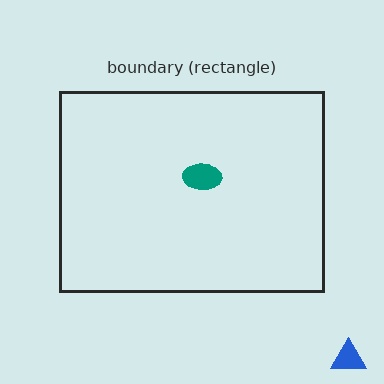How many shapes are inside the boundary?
1 inside, 1 outside.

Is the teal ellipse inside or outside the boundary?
Inside.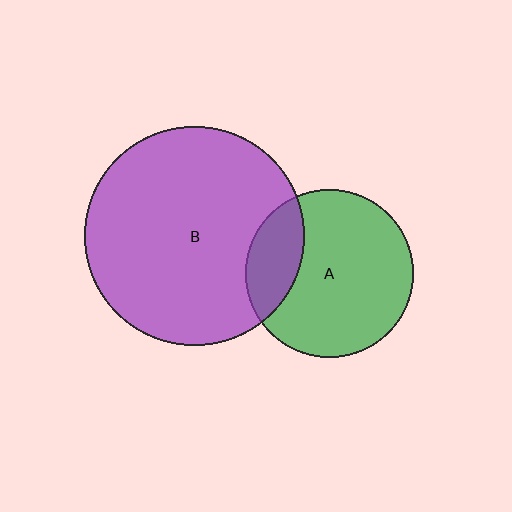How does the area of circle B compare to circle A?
Approximately 1.7 times.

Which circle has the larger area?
Circle B (purple).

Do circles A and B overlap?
Yes.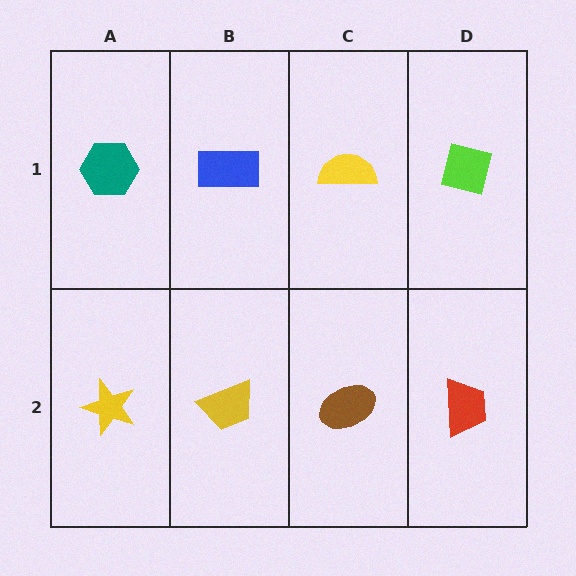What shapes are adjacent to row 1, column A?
A yellow star (row 2, column A), a blue rectangle (row 1, column B).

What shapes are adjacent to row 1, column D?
A red trapezoid (row 2, column D), a yellow semicircle (row 1, column C).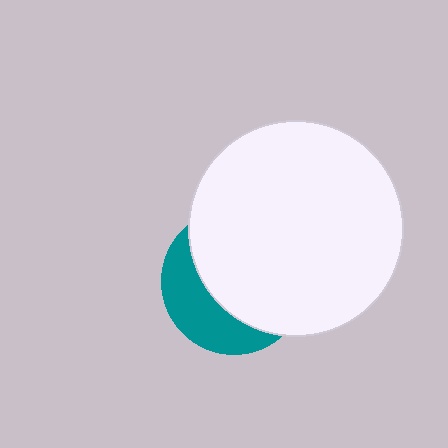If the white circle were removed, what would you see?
You would see the complete teal circle.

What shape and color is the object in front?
The object in front is a white circle.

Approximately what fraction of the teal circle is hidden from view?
Roughly 65% of the teal circle is hidden behind the white circle.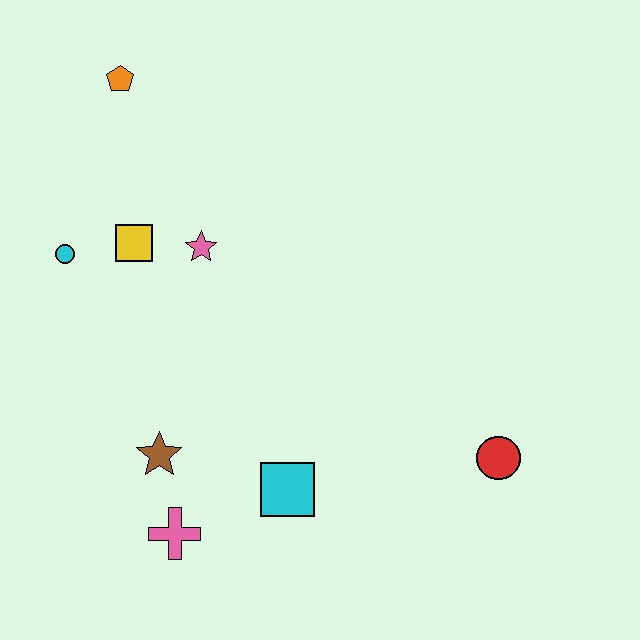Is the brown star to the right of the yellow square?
Yes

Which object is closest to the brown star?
The pink cross is closest to the brown star.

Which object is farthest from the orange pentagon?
The red circle is farthest from the orange pentagon.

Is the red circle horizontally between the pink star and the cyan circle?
No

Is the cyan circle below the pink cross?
No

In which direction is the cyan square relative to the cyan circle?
The cyan square is below the cyan circle.